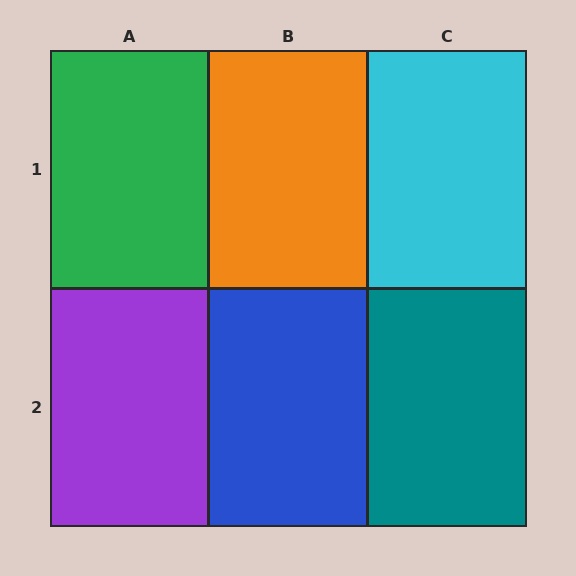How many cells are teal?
1 cell is teal.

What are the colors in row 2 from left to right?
Purple, blue, teal.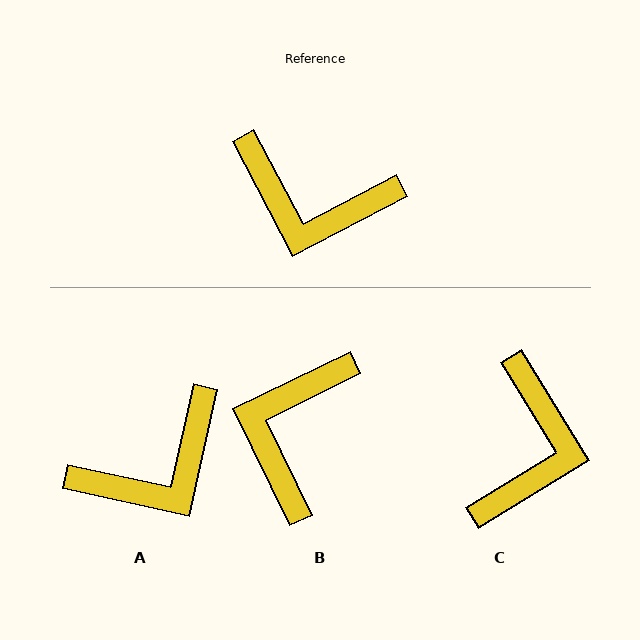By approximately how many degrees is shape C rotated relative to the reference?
Approximately 94 degrees counter-clockwise.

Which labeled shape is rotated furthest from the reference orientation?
C, about 94 degrees away.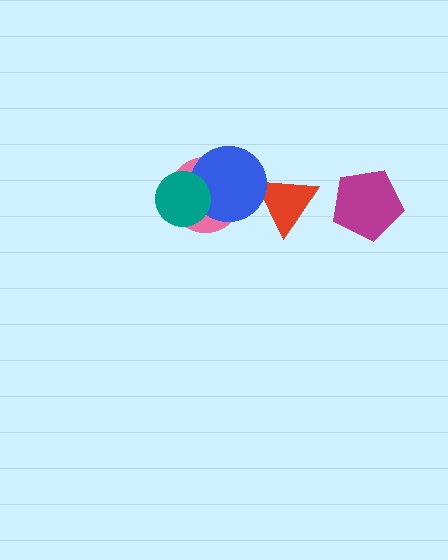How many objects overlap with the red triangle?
1 object overlaps with the red triangle.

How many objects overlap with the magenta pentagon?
0 objects overlap with the magenta pentagon.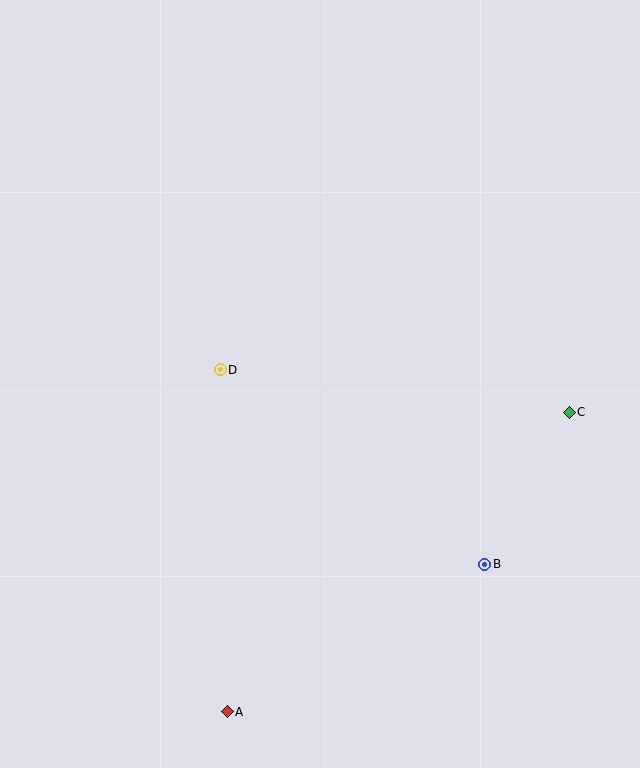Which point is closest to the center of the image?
Point D at (220, 370) is closest to the center.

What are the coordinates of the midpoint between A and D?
The midpoint between A and D is at (224, 541).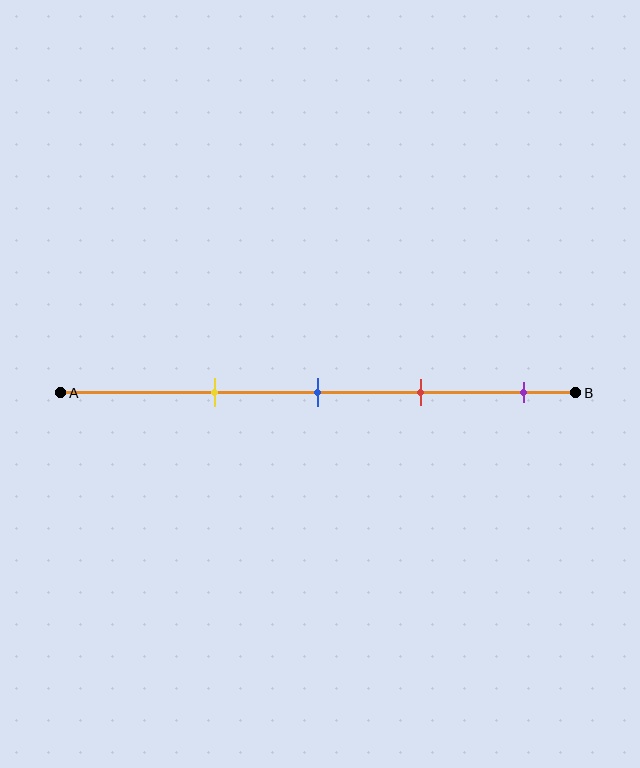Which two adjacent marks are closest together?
The blue and red marks are the closest adjacent pair.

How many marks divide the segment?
There are 4 marks dividing the segment.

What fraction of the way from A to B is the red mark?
The red mark is approximately 70% (0.7) of the way from A to B.